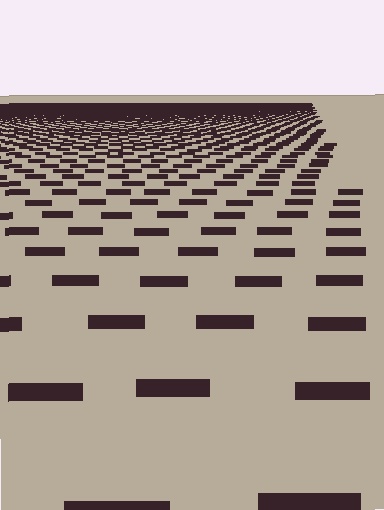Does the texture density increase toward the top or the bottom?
Density increases toward the top.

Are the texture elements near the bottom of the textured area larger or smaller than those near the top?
Larger. Near the bottom, elements are closer to the viewer and appear at a bigger on-screen size.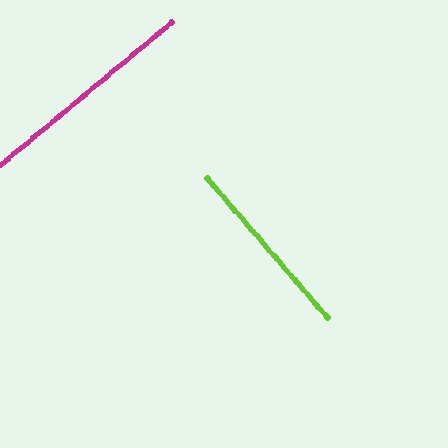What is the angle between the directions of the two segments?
Approximately 89 degrees.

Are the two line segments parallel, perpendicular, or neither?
Perpendicular — they meet at approximately 89°.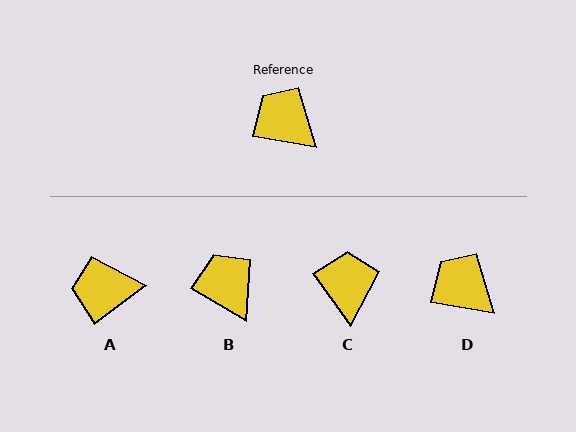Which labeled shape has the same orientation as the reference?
D.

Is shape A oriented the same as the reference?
No, it is off by about 46 degrees.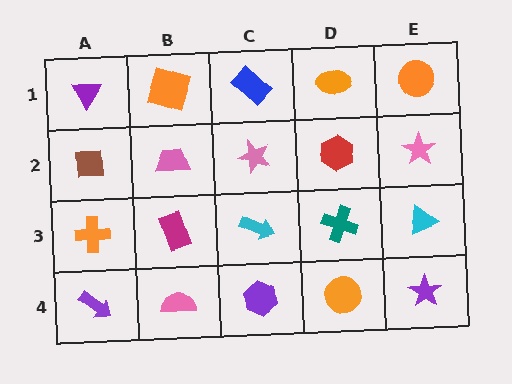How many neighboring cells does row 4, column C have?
3.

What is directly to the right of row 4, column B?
A purple hexagon.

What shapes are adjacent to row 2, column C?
A blue rectangle (row 1, column C), a cyan arrow (row 3, column C), a pink trapezoid (row 2, column B), a red hexagon (row 2, column D).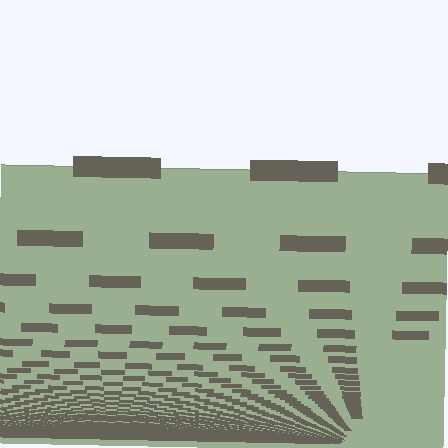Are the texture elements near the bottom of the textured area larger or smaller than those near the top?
Smaller. The gradient is inverted — elements near the bottom are smaller and denser.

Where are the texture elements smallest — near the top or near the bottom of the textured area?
Near the bottom.